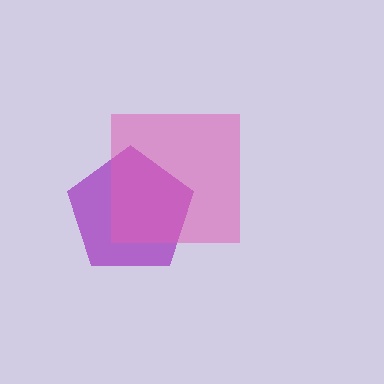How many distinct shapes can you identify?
There are 2 distinct shapes: a purple pentagon, a pink square.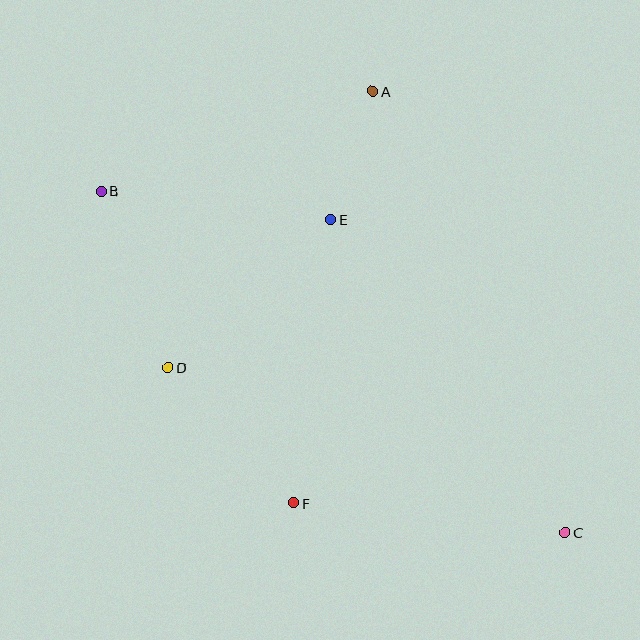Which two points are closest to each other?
Points A and E are closest to each other.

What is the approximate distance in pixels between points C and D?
The distance between C and D is approximately 430 pixels.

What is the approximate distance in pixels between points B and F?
The distance between B and F is approximately 366 pixels.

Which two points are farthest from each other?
Points B and C are farthest from each other.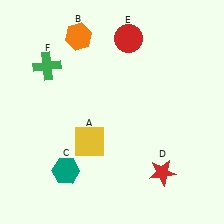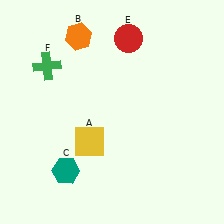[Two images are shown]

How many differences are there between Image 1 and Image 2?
There is 1 difference between the two images.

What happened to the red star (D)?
The red star (D) was removed in Image 2. It was in the bottom-right area of Image 1.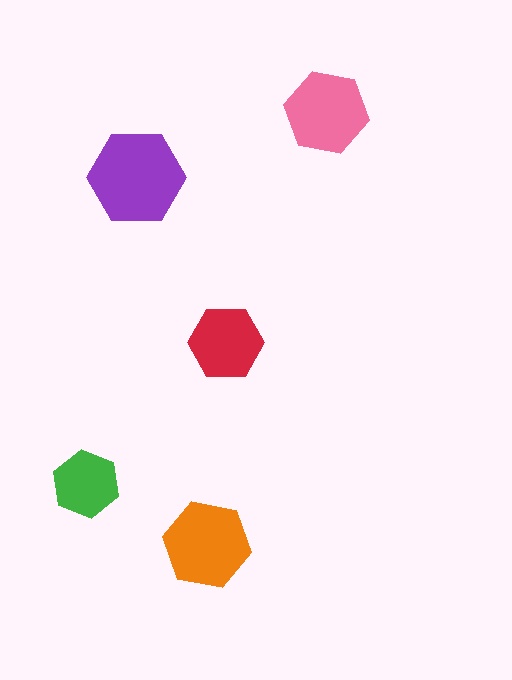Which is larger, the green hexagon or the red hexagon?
The red one.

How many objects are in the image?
There are 5 objects in the image.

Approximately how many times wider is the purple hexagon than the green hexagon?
About 1.5 times wider.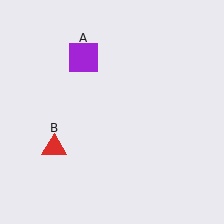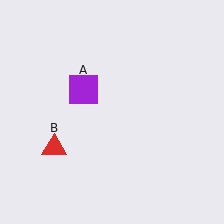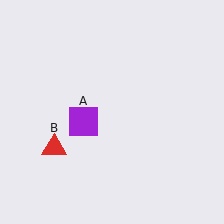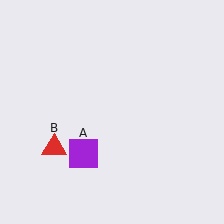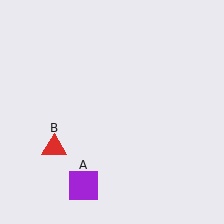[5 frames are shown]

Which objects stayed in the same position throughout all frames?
Red triangle (object B) remained stationary.